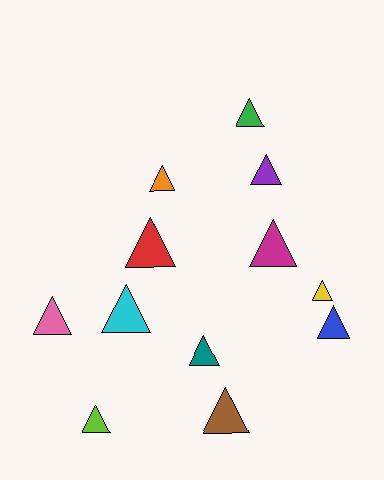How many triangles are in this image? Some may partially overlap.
There are 12 triangles.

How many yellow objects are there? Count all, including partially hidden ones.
There is 1 yellow object.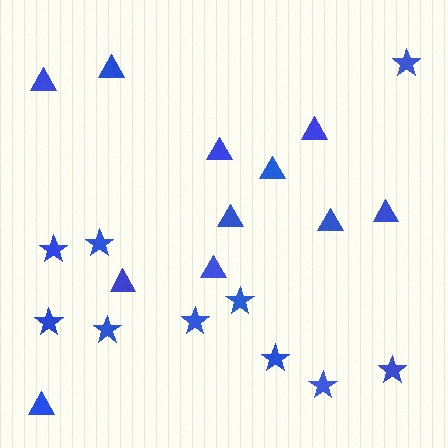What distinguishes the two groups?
There are 2 groups: one group of triangles (11) and one group of stars (10).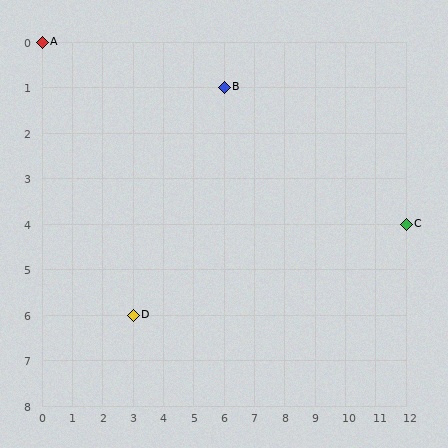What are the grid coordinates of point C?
Point C is at grid coordinates (12, 4).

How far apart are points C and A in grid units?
Points C and A are 12 columns and 4 rows apart (about 12.6 grid units diagonally).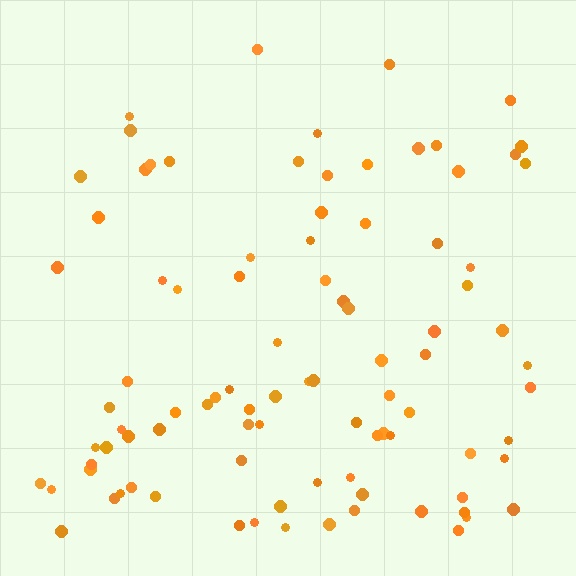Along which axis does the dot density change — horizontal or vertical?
Vertical.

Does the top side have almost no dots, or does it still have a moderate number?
Still a moderate number, just noticeably fewer than the bottom.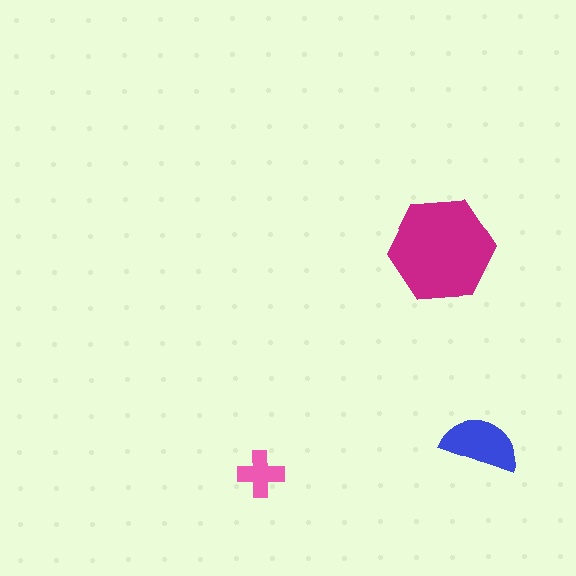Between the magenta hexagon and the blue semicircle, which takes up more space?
The magenta hexagon.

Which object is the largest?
The magenta hexagon.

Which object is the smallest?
The pink cross.